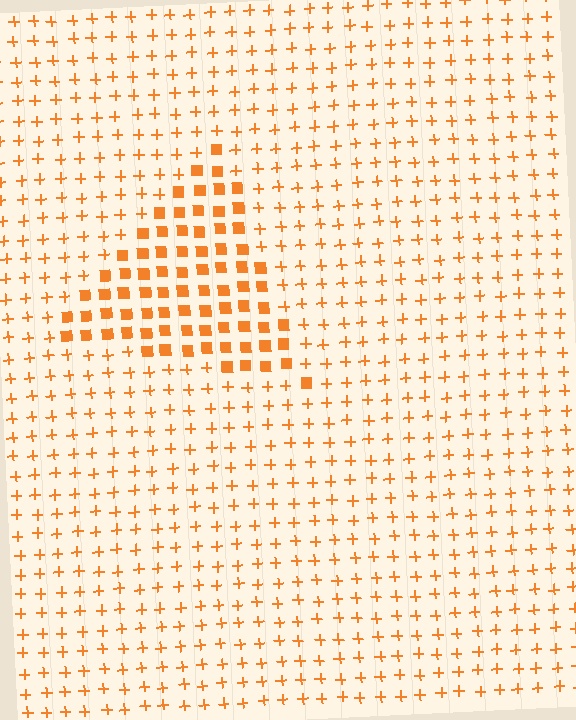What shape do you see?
I see a triangle.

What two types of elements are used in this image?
The image uses squares inside the triangle region and plus signs outside it.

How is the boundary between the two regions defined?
The boundary is defined by a change in element shape: squares inside vs. plus signs outside. All elements share the same color and spacing.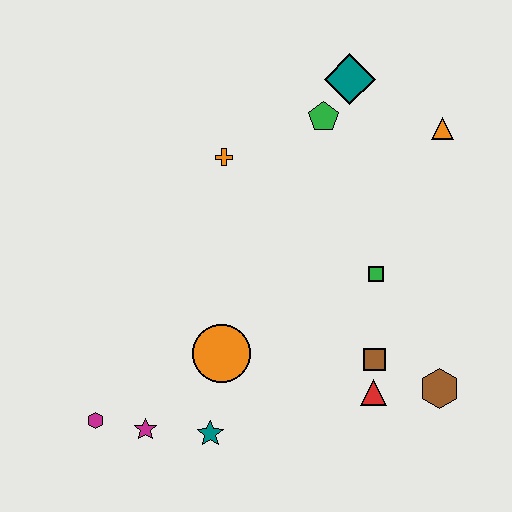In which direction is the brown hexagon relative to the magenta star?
The brown hexagon is to the right of the magenta star.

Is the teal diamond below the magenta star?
No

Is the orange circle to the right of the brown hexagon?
No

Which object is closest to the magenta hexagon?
The magenta star is closest to the magenta hexagon.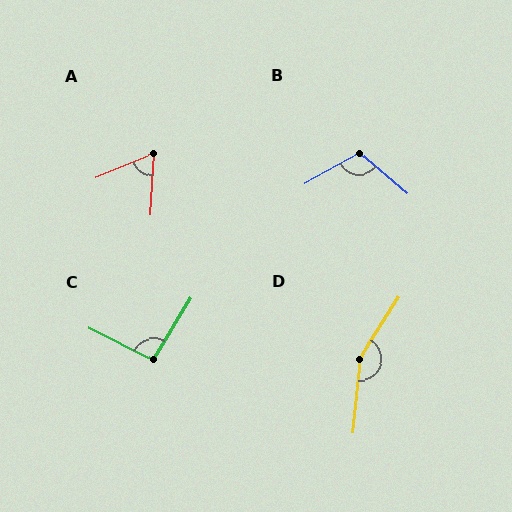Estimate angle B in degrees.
Approximately 111 degrees.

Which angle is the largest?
D, at approximately 153 degrees.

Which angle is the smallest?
A, at approximately 65 degrees.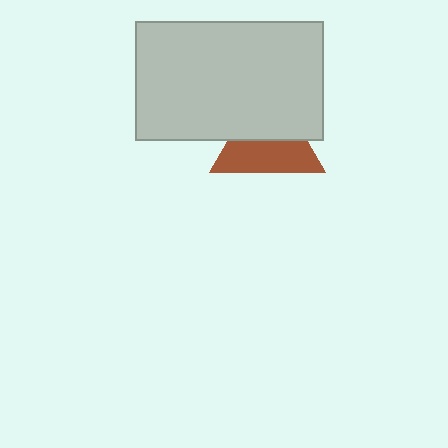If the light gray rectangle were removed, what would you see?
You would see the complete brown triangle.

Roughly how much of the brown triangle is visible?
About half of it is visible (roughly 53%).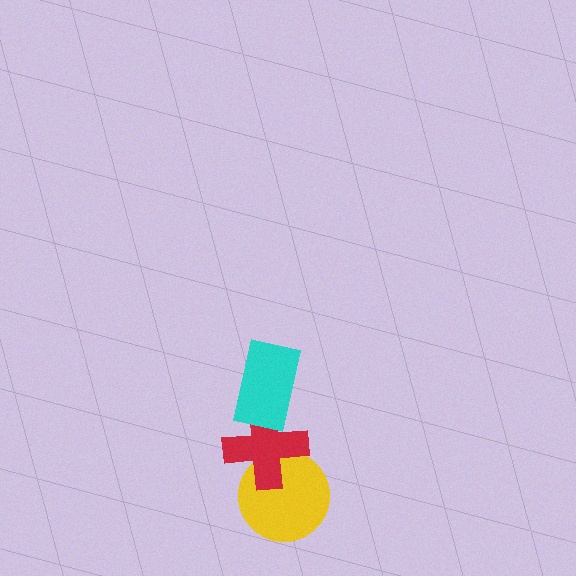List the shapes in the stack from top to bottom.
From top to bottom: the cyan rectangle, the red cross, the yellow circle.